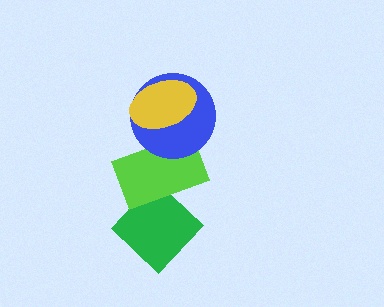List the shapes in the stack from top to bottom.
From top to bottom: the yellow ellipse, the blue circle, the lime rectangle, the green diamond.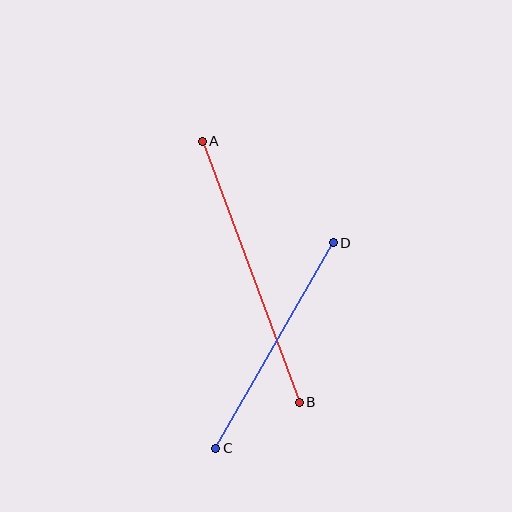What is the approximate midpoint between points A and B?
The midpoint is at approximately (251, 272) pixels.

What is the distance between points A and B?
The distance is approximately 279 pixels.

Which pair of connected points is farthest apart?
Points A and B are farthest apart.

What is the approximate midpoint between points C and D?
The midpoint is at approximately (274, 345) pixels.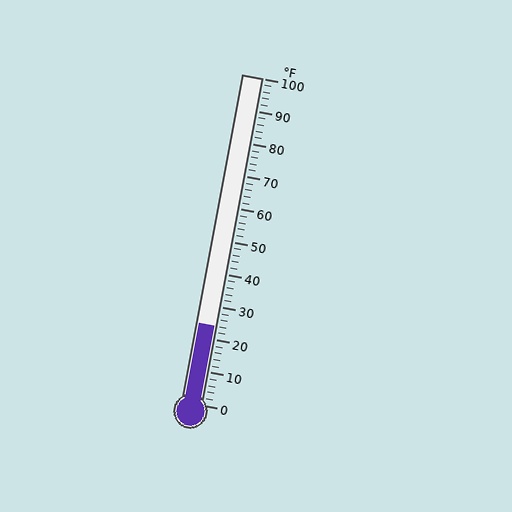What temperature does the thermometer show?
The thermometer shows approximately 24°F.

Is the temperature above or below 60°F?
The temperature is below 60°F.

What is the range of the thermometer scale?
The thermometer scale ranges from 0°F to 100°F.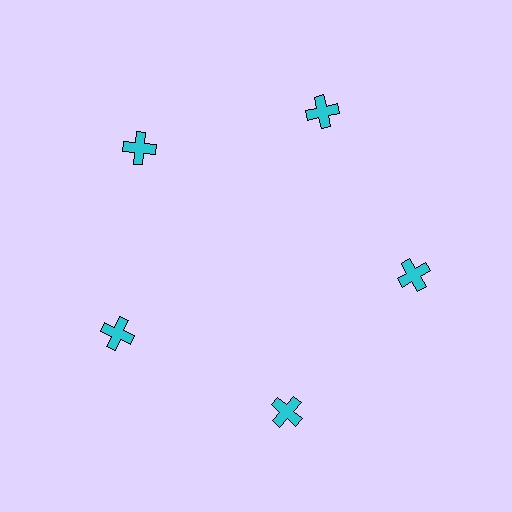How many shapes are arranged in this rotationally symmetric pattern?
There are 5 shapes, arranged in 5 groups of 1.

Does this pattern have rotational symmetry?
Yes, this pattern has 5-fold rotational symmetry. It looks the same after rotating 72 degrees around the center.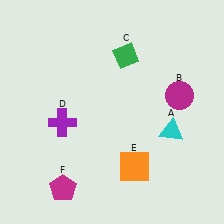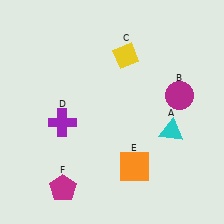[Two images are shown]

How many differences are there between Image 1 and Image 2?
There is 1 difference between the two images.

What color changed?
The diamond (C) changed from green in Image 1 to yellow in Image 2.